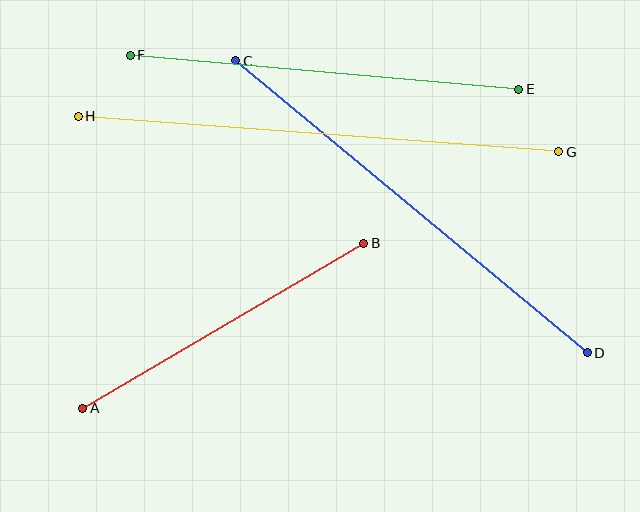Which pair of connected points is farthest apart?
Points G and H are farthest apart.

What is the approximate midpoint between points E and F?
The midpoint is at approximately (324, 72) pixels.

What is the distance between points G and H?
The distance is approximately 482 pixels.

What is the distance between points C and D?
The distance is approximately 457 pixels.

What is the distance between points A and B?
The distance is approximately 326 pixels.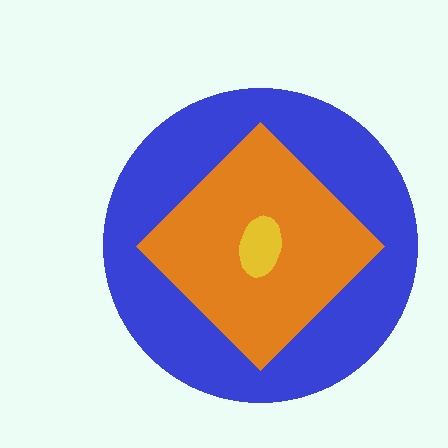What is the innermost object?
The yellow ellipse.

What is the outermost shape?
The blue circle.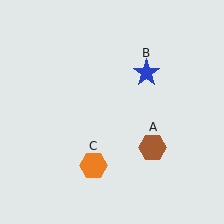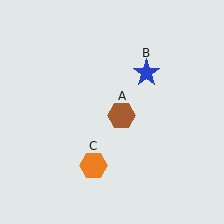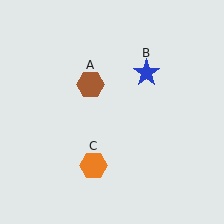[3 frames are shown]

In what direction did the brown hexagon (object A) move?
The brown hexagon (object A) moved up and to the left.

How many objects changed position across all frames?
1 object changed position: brown hexagon (object A).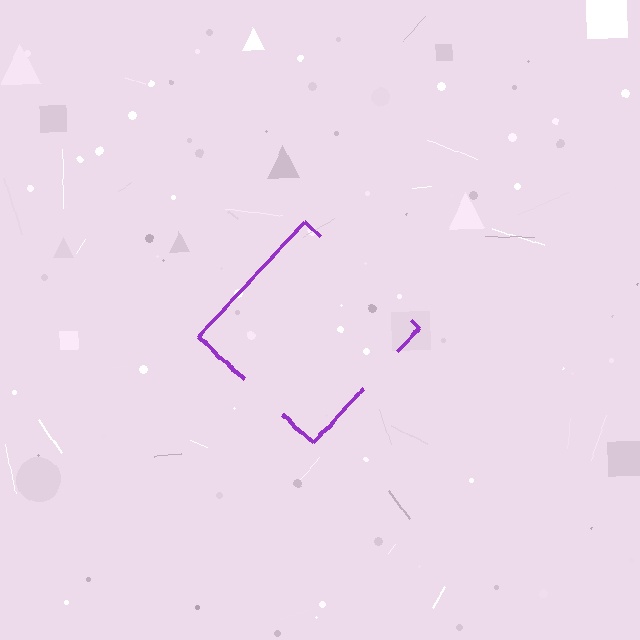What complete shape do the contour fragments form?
The contour fragments form a diamond.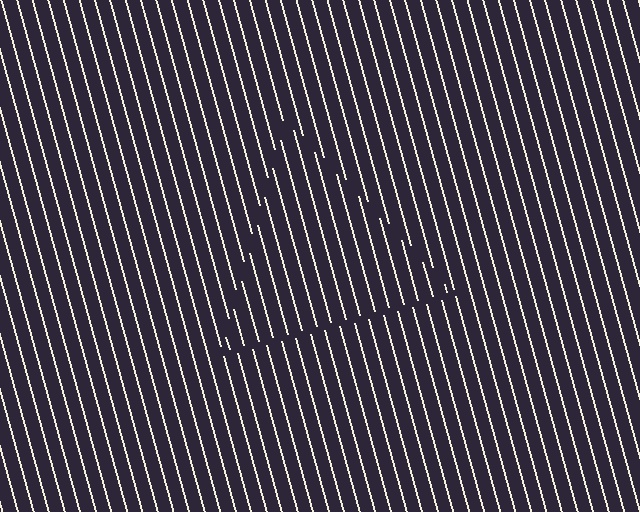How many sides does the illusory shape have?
3 sides — the line-ends trace a triangle.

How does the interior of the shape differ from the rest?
The interior of the shape contains the same grating, shifted by half a period — the contour is defined by the phase discontinuity where line-ends from the inner and outer gratings abut.